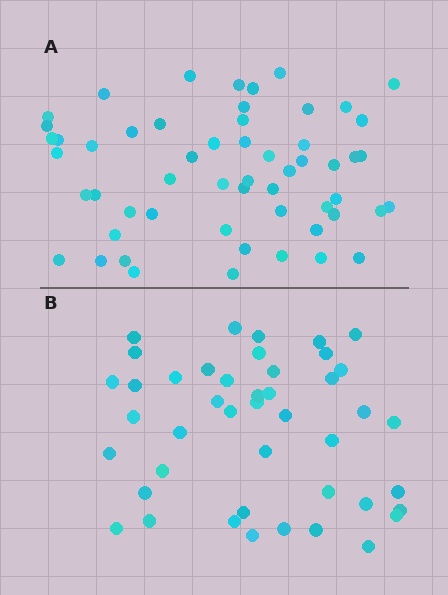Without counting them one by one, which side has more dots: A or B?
Region A (the top region) has more dots.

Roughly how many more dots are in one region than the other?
Region A has roughly 12 or so more dots than region B.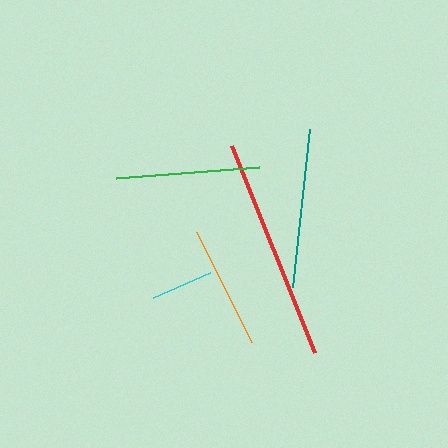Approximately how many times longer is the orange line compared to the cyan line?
The orange line is approximately 2.0 times the length of the cyan line.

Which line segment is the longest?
The red line is the longest at approximately 223 pixels.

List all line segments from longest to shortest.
From longest to shortest: red, teal, green, orange, cyan.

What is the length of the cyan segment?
The cyan segment is approximately 63 pixels long.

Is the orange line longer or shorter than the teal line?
The teal line is longer than the orange line.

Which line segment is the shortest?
The cyan line is the shortest at approximately 63 pixels.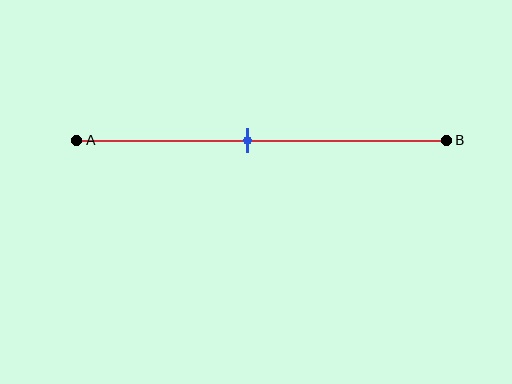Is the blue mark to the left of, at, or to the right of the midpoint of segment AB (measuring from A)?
The blue mark is to the left of the midpoint of segment AB.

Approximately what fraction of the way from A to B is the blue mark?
The blue mark is approximately 45% of the way from A to B.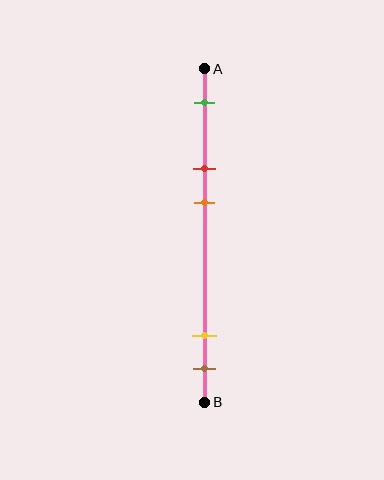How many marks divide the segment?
There are 5 marks dividing the segment.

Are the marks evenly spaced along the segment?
No, the marks are not evenly spaced.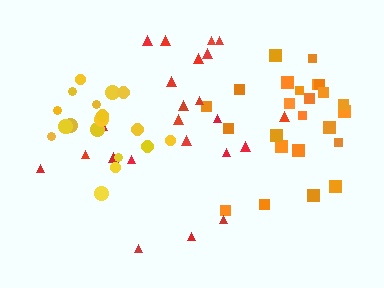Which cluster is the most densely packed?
Yellow.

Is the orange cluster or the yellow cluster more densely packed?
Yellow.